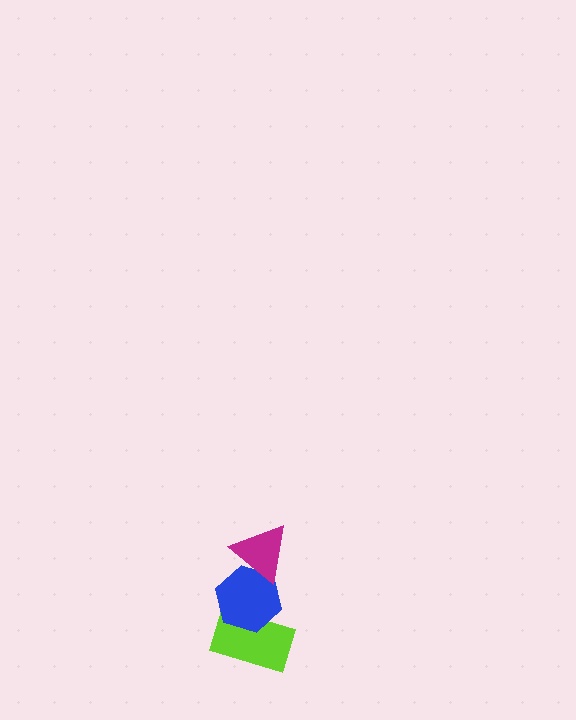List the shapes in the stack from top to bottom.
From top to bottom: the magenta triangle, the blue hexagon, the lime rectangle.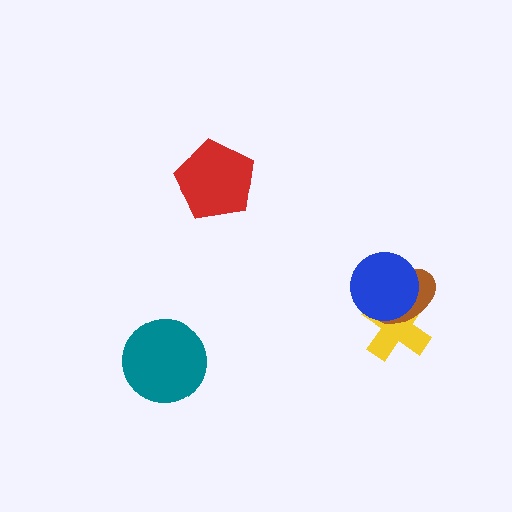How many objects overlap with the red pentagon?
0 objects overlap with the red pentagon.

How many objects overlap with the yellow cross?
2 objects overlap with the yellow cross.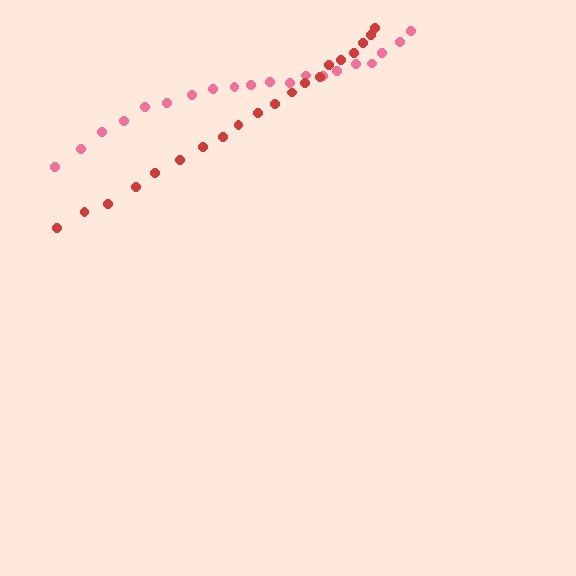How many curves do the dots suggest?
There are 2 distinct paths.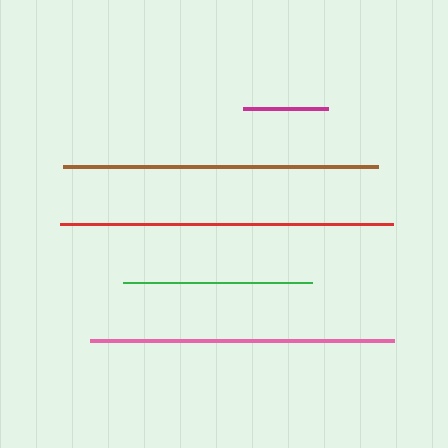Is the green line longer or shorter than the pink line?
The pink line is longer than the green line.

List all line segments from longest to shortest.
From longest to shortest: red, brown, pink, green, magenta.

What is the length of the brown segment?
The brown segment is approximately 316 pixels long.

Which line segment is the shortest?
The magenta line is the shortest at approximately 86 pixels.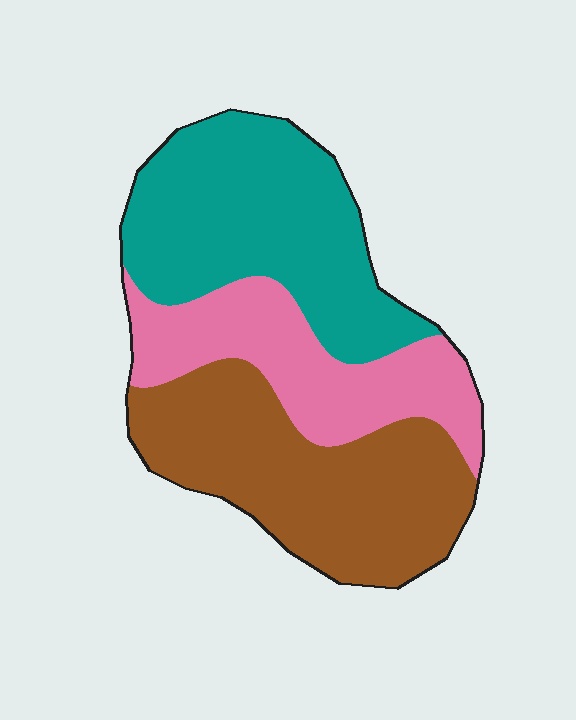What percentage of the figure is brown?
Brown covers roughly 35% of the figure.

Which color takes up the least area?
Pink, at roughly 25%.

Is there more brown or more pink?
Brown.